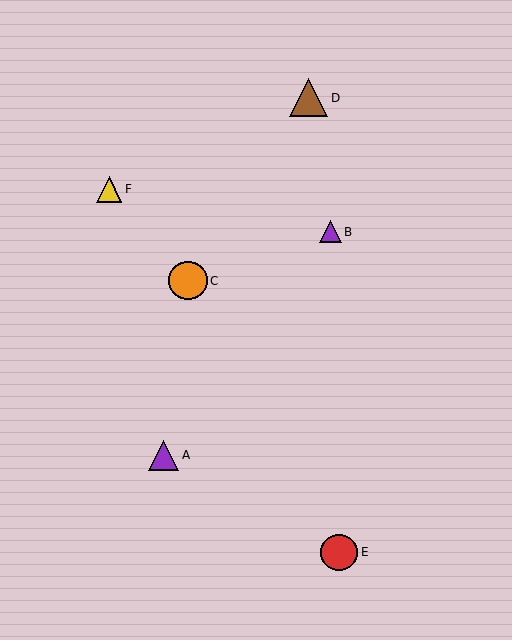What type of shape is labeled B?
Shape B is a purple triangle.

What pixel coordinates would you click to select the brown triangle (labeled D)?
Click at (308, 98) to select the brown triangle D.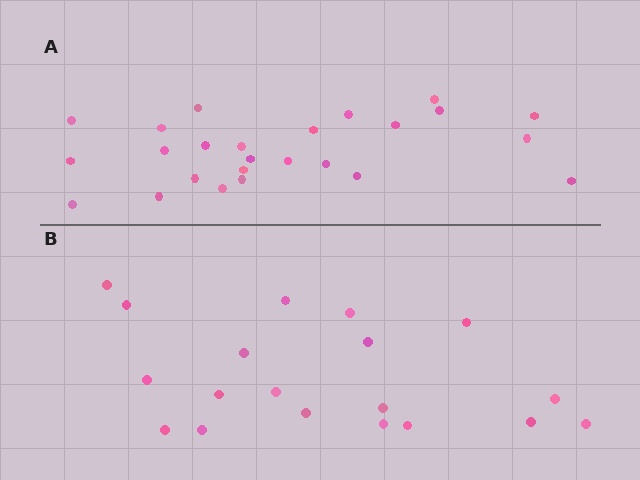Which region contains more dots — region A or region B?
Region A (the top region) has more dots.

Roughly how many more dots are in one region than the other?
Region A has about 6 more dots than region B.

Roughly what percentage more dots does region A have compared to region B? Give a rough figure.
About 30% more.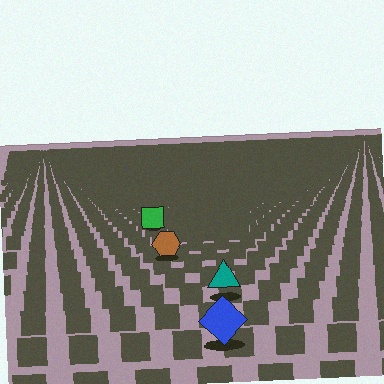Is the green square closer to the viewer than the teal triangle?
No. The teal triangle is closer — you can tell from the texture gradient: the ground texture is coarser near it.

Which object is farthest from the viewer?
The green square is farthest from the viewer. It appears smaller and the ground texture around it is denser.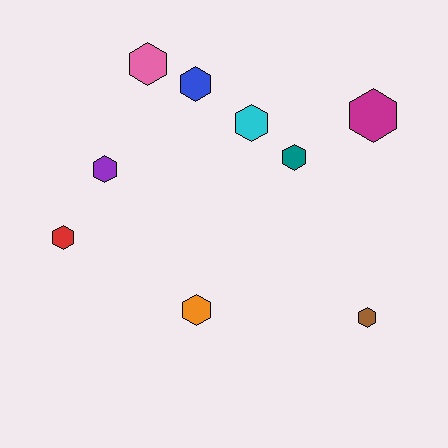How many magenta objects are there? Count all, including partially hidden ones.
There is 1 magenta object.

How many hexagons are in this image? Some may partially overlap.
There are 9 hexagons.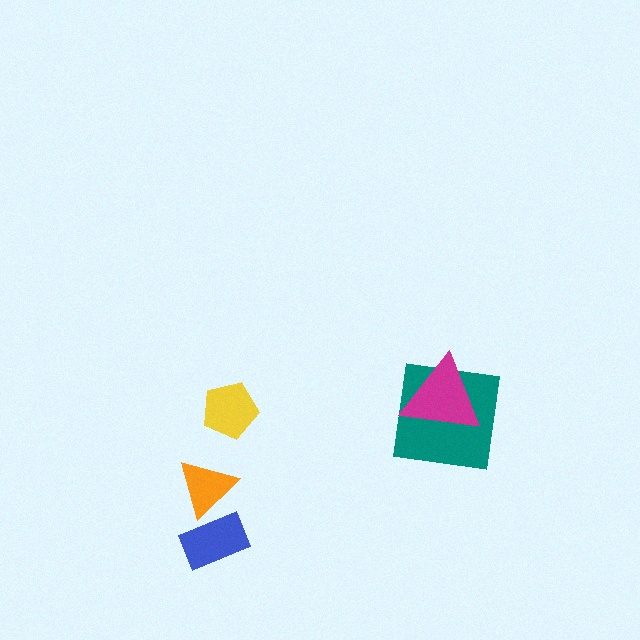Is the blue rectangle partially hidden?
Yes, it is partially covered by another shape.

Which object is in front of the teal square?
The magenta triangle is in front of the teal square.